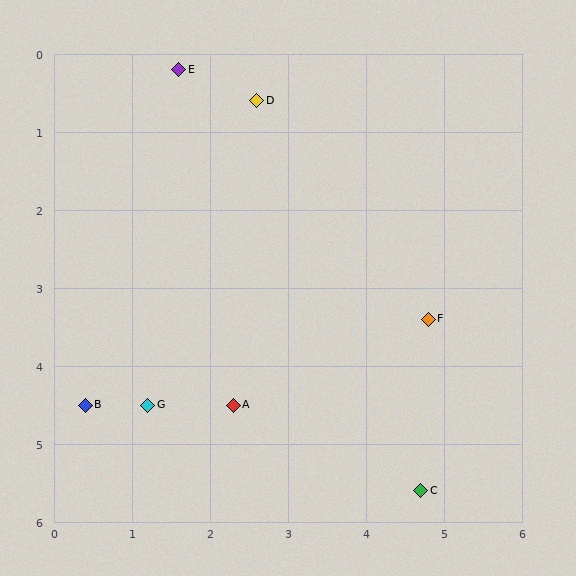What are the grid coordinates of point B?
Point B is at approximately (0.4, 4.5).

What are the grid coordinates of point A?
Point A is at approximately (2.3, 4.5).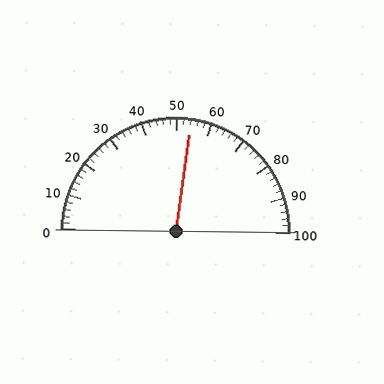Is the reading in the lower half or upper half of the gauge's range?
The reading is in the upper half of the range (0 to 100).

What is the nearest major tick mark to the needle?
The nearest major tick mark is 50.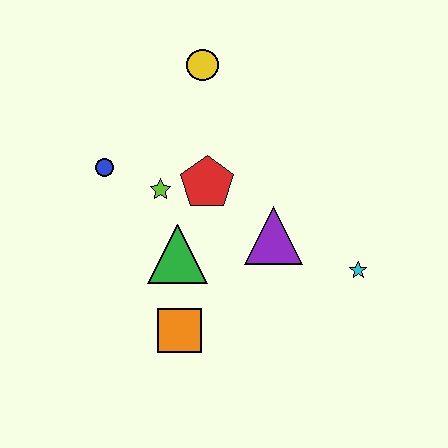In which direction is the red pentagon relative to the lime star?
The red pentagon is to the right of the lime star.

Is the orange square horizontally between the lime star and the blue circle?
No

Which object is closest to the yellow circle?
The red pentagon is closest to the yellow circle.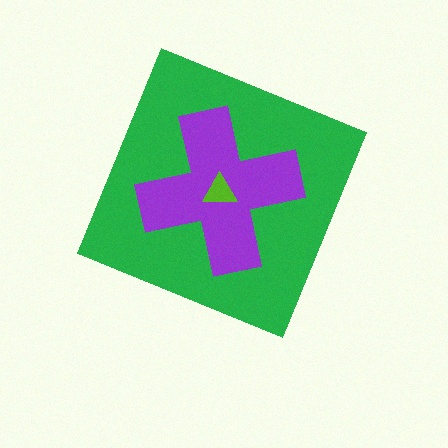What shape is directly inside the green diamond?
The purple cross.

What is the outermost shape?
The green diamond.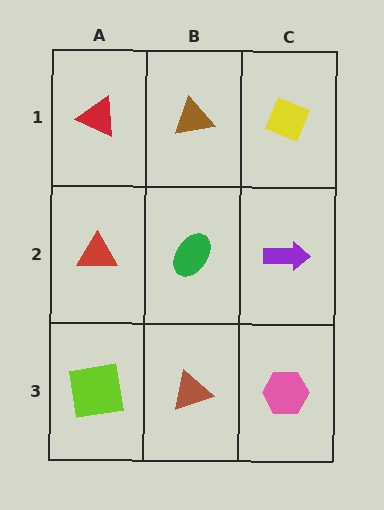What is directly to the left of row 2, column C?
A green ellipse.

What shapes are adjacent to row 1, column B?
A green ellipse (row 2, column B), a red triangle (row 1, column A), a yellow diamond (row 1, column C).